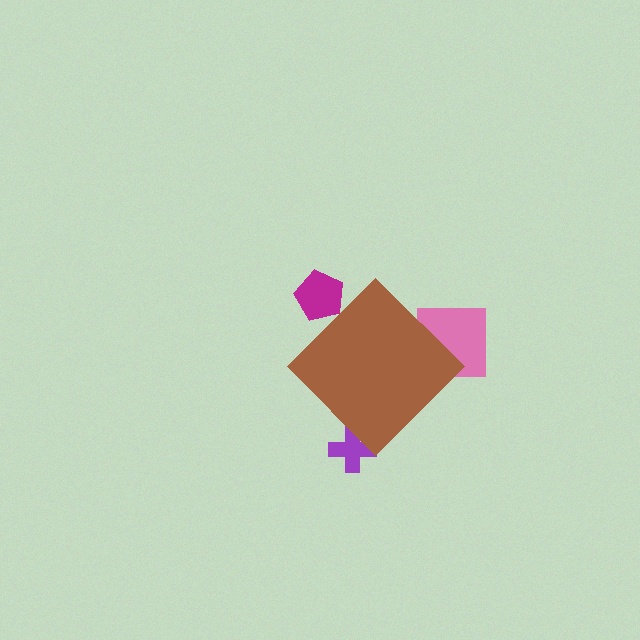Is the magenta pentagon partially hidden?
Yes, the magenta pentagon is partially hidden behind the brown diamond.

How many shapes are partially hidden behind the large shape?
3 shapes are partially hidden.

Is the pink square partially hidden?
Yes, the pink square is partially hidden behind the brown diamond.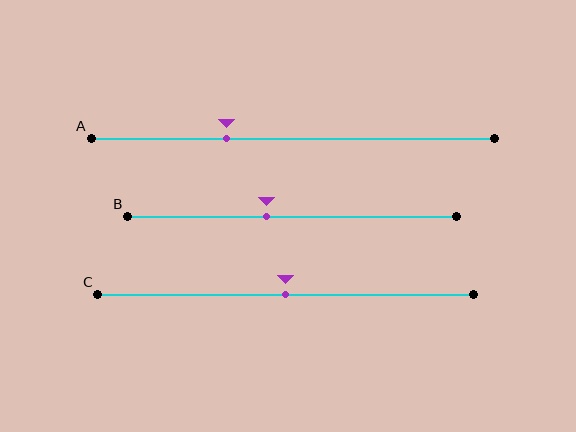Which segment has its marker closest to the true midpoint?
Segment C has its marker closest to the true midpoint.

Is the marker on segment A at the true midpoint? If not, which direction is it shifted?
No, the marker on segment A is shifted to the left by about 16% of the segment length.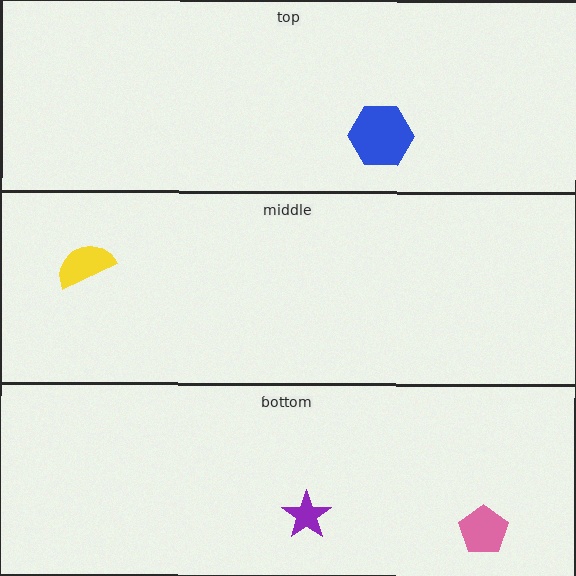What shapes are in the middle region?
The yellow semicircle.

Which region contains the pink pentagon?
The bottom region.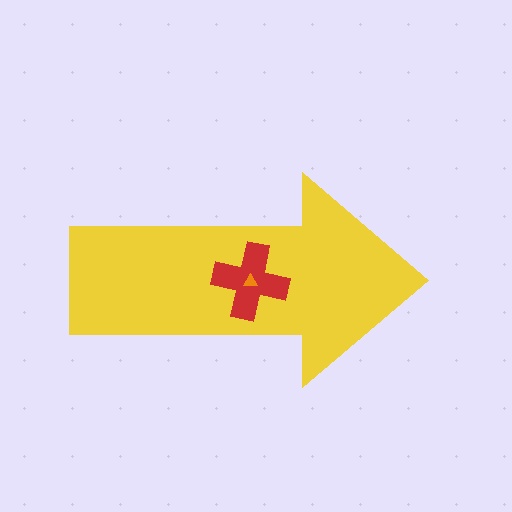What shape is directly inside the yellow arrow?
The red cross.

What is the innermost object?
The orange triangle.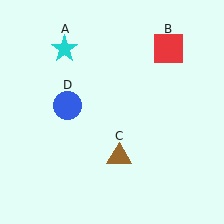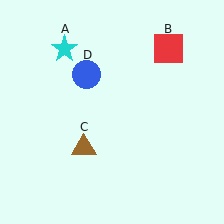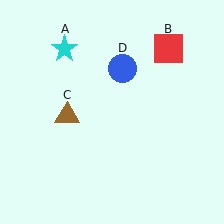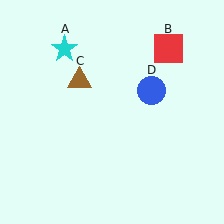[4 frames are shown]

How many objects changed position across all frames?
2 objects changed position: brown triangle (object C), blue circle (object D).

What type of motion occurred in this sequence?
The brown triangle (object C), blue circle (object D) rotated clockwise around the center of the scene.